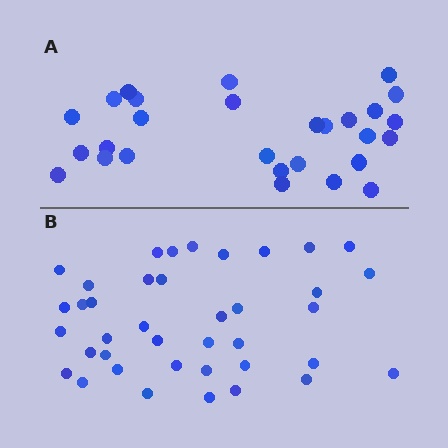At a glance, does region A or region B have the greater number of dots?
Region B (the bottom region) has more dots.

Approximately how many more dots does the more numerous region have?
Region B has roughly 12 or so more dots than region A.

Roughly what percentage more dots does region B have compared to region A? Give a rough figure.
About 40% more.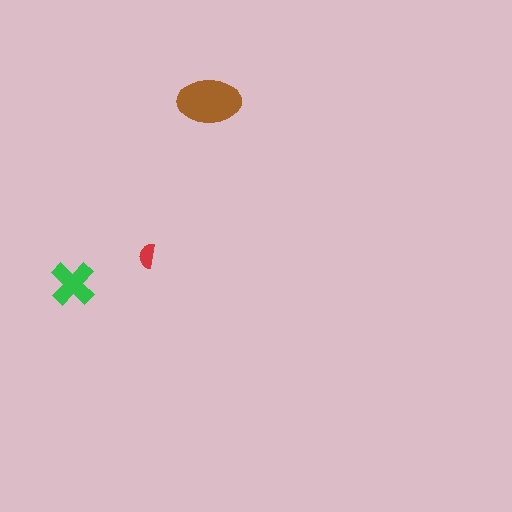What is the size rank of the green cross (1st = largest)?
2nd.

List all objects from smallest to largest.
The red semicircle, the green cross, the brown ellipse.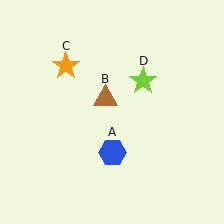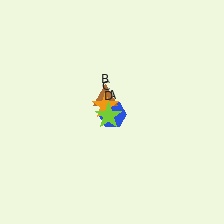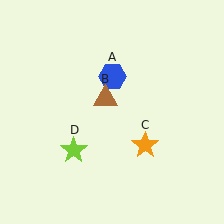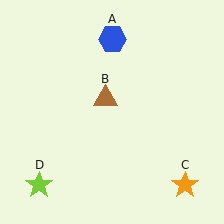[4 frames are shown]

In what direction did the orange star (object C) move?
The orange star (object C) moved down and to the right.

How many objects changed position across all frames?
3 objects changed position: blue hexagon (object A), orange star (object C), lime star (object D).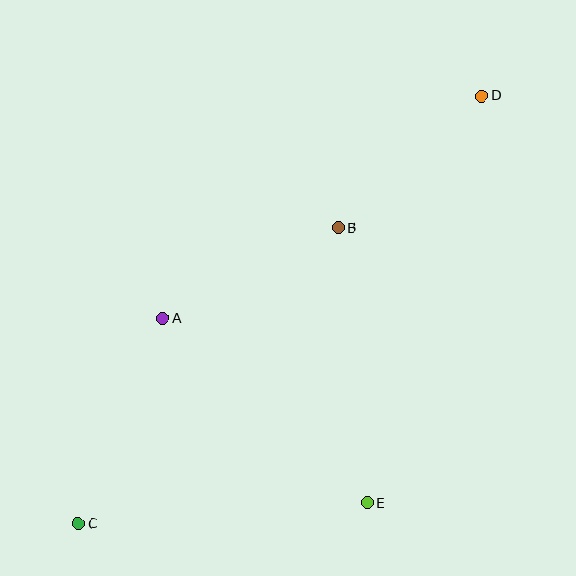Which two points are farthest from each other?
Points C and D are farthest from each other.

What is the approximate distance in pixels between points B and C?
The distance between B and C is approximately 394 pixels.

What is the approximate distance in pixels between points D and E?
The distance between D and E is approximately 422 pixels.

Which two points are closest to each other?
Points B and D are closest to each other.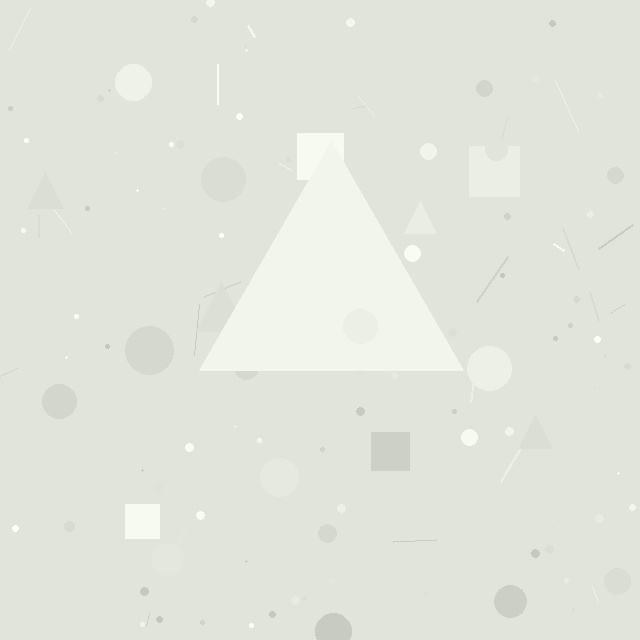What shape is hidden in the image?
A triangle is hidden in the image.